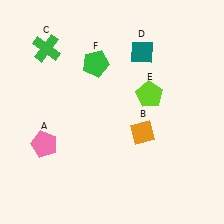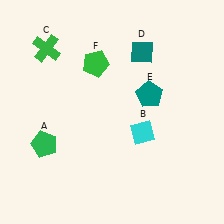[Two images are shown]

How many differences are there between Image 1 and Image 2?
There are 3 differences between the two images.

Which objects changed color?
A changed from pink to green. B changed from orange to cyan. E changed from lime to teal.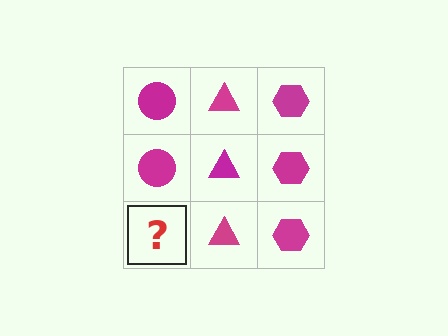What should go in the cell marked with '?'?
The missing cell should contain a magenta circle.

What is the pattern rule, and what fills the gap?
The rule is that each column has a consistent shape. The gap should be filled with a magenta circle.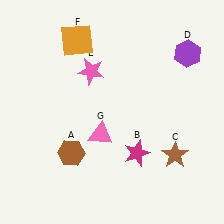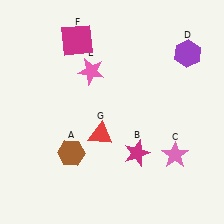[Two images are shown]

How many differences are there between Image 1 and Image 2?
There are 3 differences between the two images.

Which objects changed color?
C changed from brown to pink. F changed from orange to magenta. G changed from pink to red.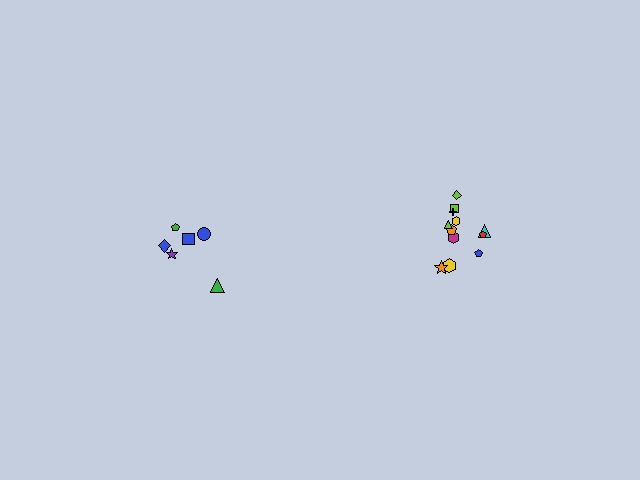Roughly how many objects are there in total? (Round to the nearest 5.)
Roughly 20 objects in total.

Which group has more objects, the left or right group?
The right group.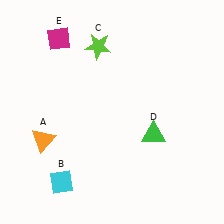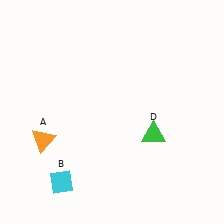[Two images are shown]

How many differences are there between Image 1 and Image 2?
There are 2 differences between the two images.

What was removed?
The magenta diamond (E), the lime star (C) were removed in Image 2.